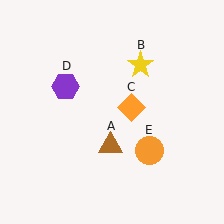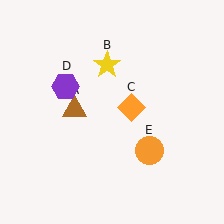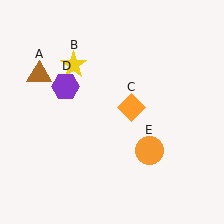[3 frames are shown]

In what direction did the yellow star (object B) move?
The yellow star (object B) moved left.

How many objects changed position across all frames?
2 objects changed position: brown triangle (object A), yellow star (object B).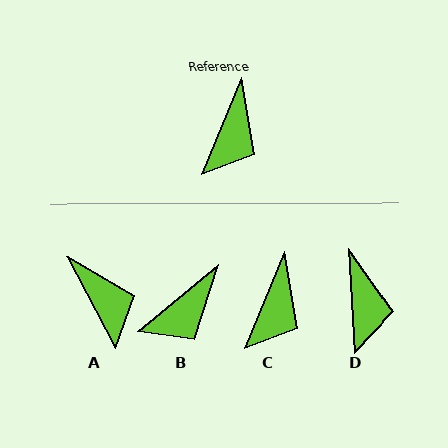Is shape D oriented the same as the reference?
No, it is off by about 26 degrees.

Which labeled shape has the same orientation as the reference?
C.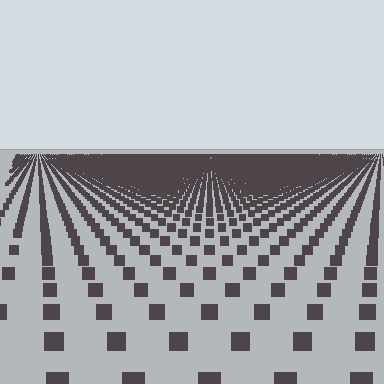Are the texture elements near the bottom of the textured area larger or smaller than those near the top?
Larger. Near the bottom, elements are closer to the viewer and appear at a bigger on-screen size.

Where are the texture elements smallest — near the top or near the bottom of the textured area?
Near the top.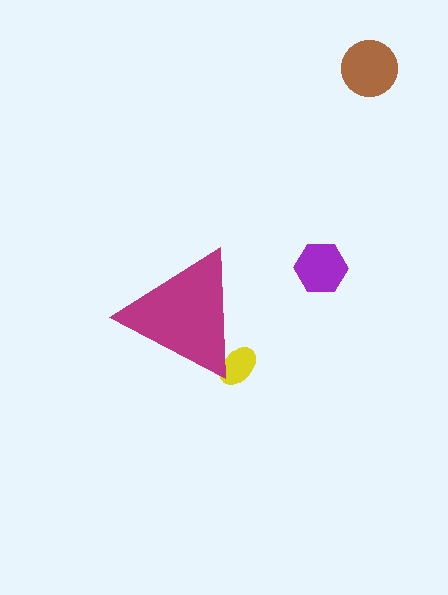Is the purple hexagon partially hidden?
No, the purple hexagon is fully visible.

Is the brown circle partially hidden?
No, the brown circle is fully visible.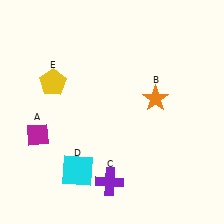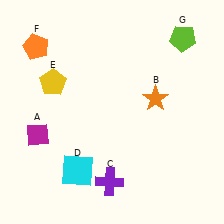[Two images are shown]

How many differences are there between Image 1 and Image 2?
There are 2 differences between the two images.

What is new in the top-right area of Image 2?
A lime pentagon (G) was added in the top-right area of Image 2.